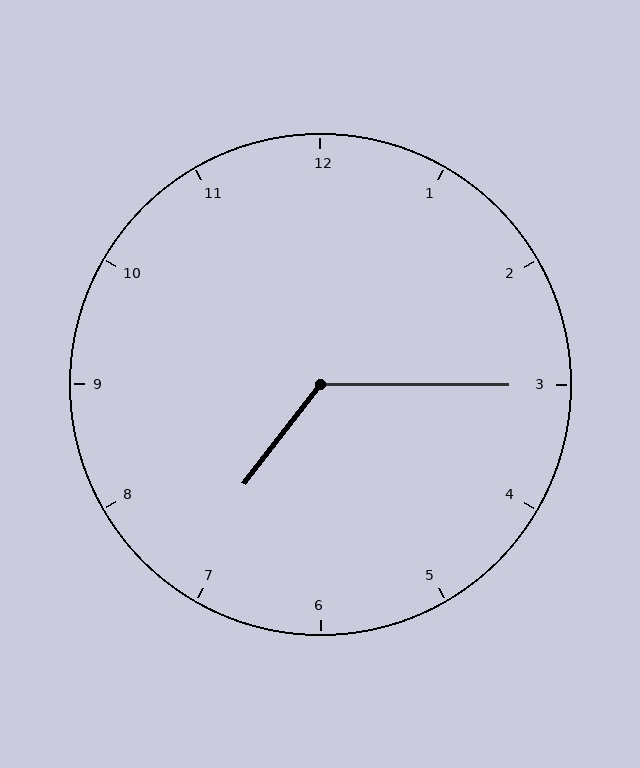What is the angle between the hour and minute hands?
Approximately 128 degrees.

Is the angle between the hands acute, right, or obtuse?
It is obtuse.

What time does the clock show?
7:15.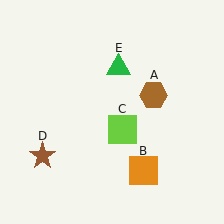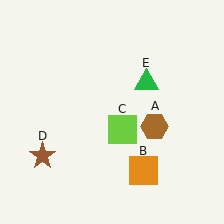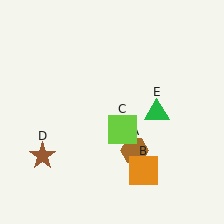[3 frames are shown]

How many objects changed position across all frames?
2 objects changed position: brown hexagon (object A), green triangle (object E).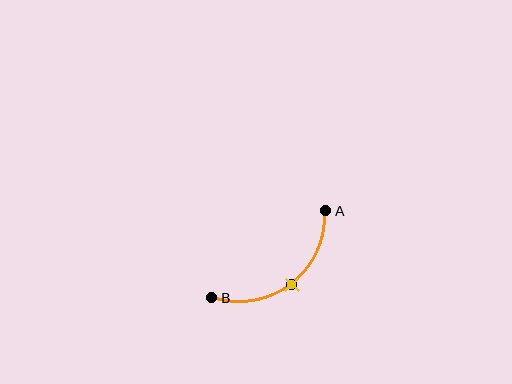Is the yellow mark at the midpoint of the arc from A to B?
Yes. The yellow mark lies on the arc at equal arc-length from both A and B — it is the arc midpoint.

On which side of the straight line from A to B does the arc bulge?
The arc bulges below and to the right of the straight line connecting A and B.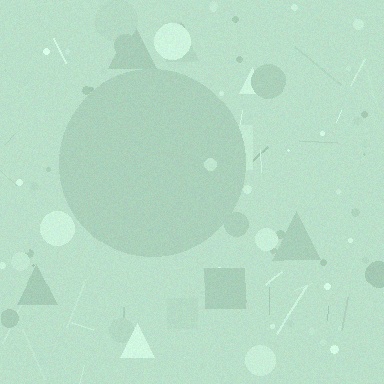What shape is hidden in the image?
A circle is hidden in the image.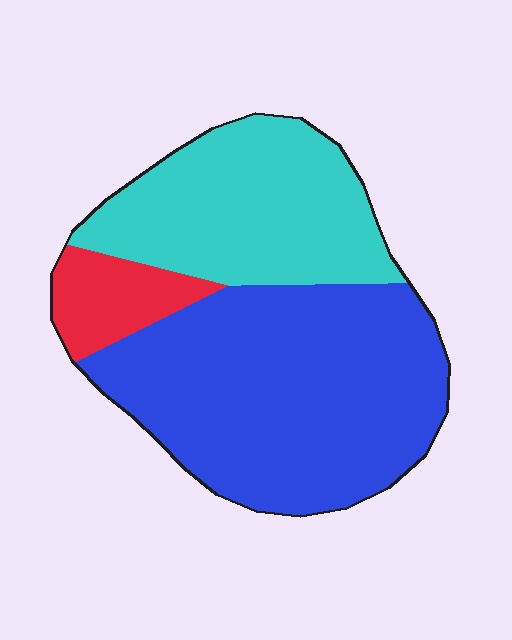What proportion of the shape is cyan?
Cyan covers 34% of the shape.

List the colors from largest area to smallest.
From largest to smallest: blue, cyan, red.